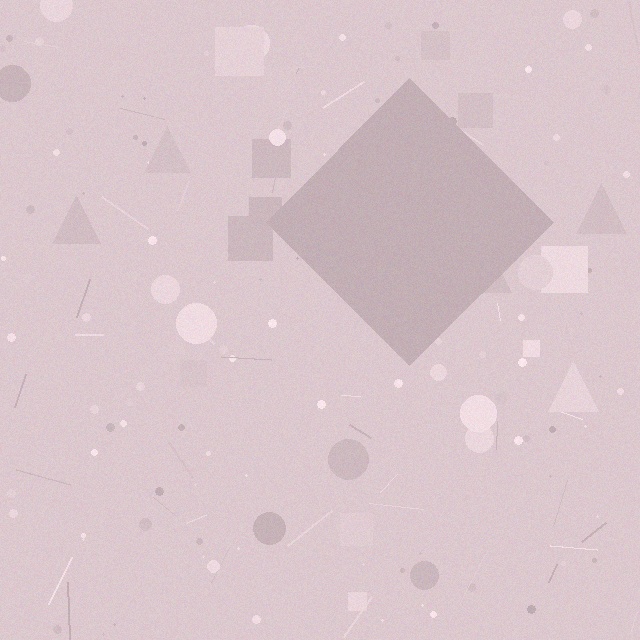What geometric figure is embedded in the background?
A diamond is embedded in the background.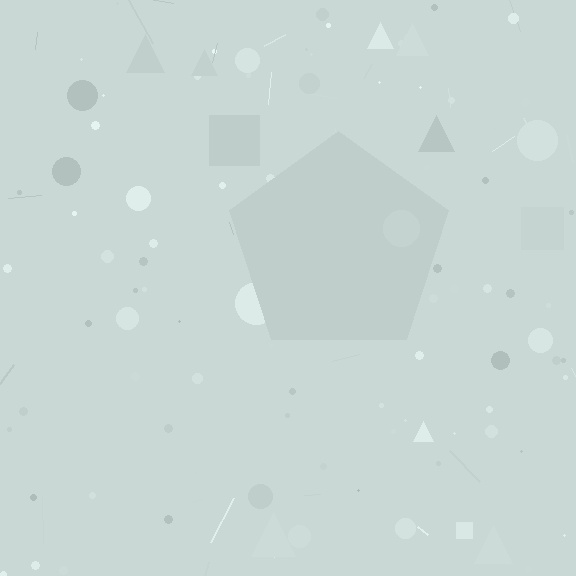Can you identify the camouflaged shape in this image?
The camouflaged shape is a pentagon.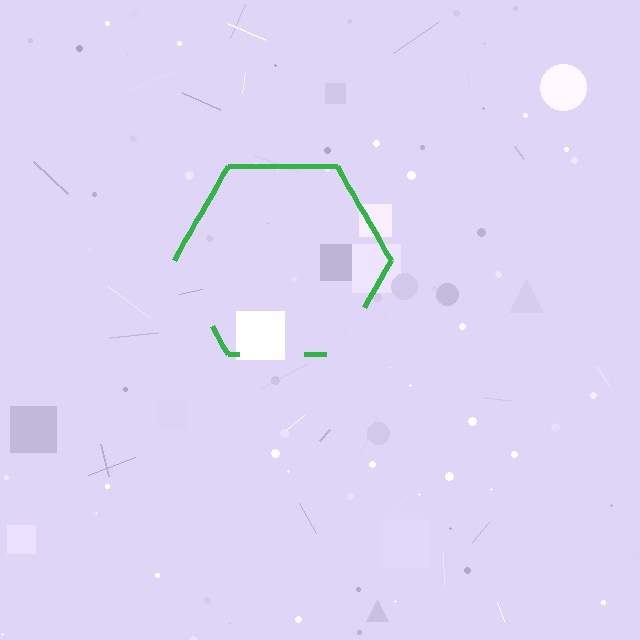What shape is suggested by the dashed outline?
The dashed outline suggests a hexagon.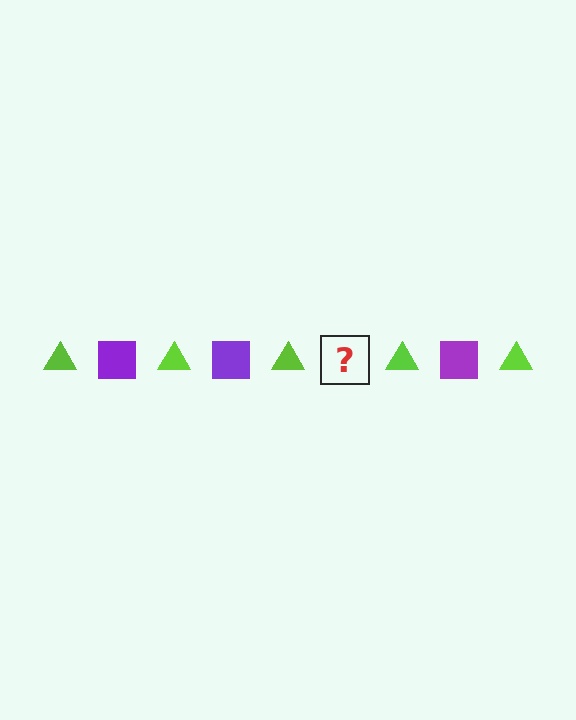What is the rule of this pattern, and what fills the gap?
The rule is that the pattern alternates between lime triangle and purple square. The gap should be filled with a purple square.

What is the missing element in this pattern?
The missing element is a purple square.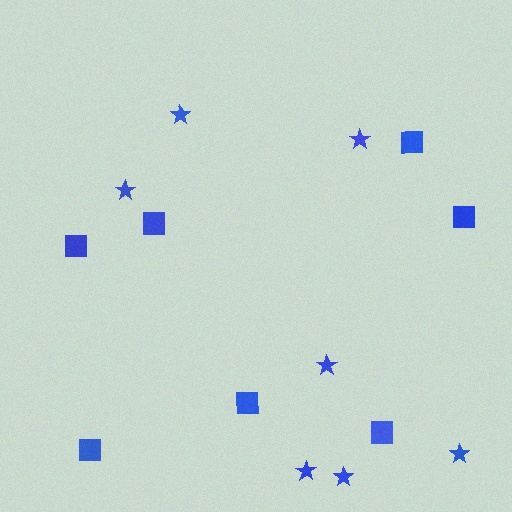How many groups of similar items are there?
There are 2 groups: one group of squares (7) and one group of stars (7).